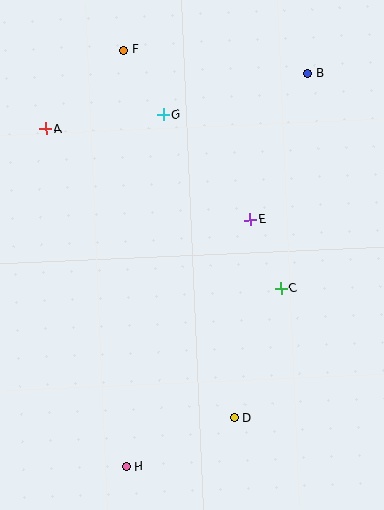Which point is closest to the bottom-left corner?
Point H is closest to the bottom-left corner.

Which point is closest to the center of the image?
Point E at (250, 220) is closest to the center.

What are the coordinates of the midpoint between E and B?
The midpoint between E and B is at (279, 147).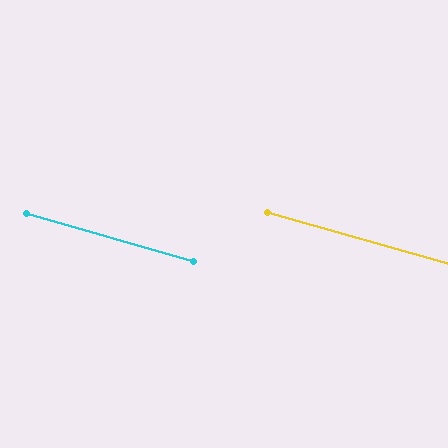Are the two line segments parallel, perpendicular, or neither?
Parallel — their directions differ by only 0.3°.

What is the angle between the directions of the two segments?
Approximately 0 degrees.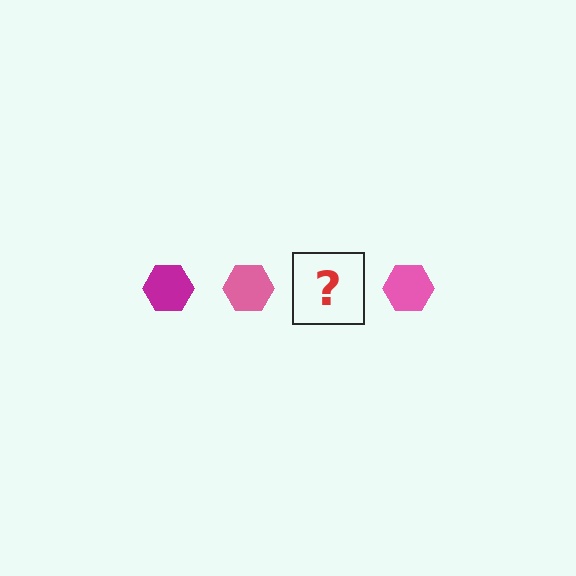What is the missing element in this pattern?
The missing element is a magenta hexagon.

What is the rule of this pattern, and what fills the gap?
The rule is that the pattern cycles through magenta, pink hexagons. The gap should be filled with a magenta hexagon.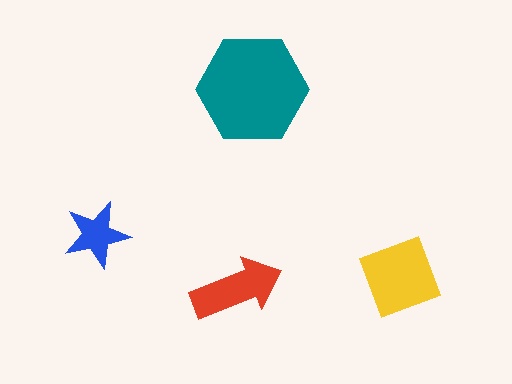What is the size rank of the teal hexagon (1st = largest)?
1st.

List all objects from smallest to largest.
The blue star, the red arrow, the yellow diamond, the teal hexagon.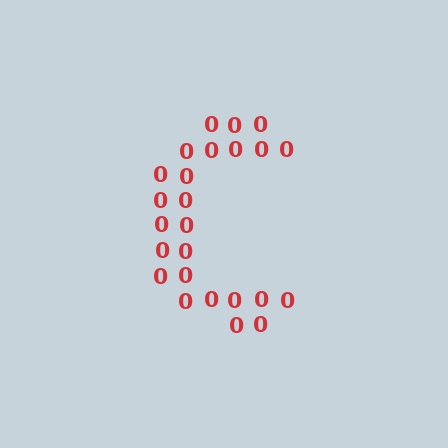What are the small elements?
The small elements are digit 0's.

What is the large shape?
The large shape is the letter C.